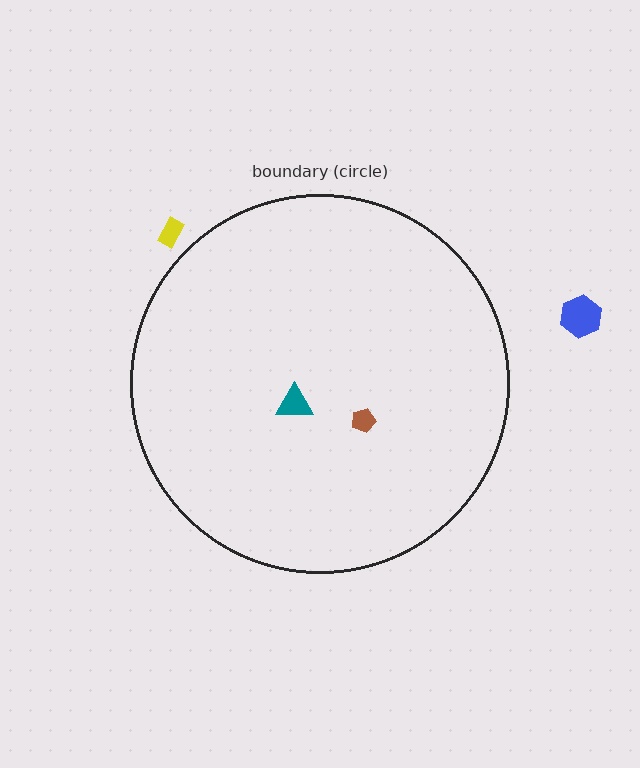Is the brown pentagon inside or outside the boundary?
Inside.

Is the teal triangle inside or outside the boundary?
Inside.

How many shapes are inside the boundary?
2 inside, 2 outside.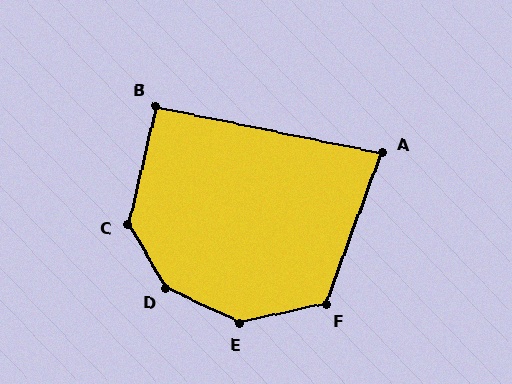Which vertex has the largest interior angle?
D, at approximately 146 degrees.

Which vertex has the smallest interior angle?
A, at approximately 82 degrees.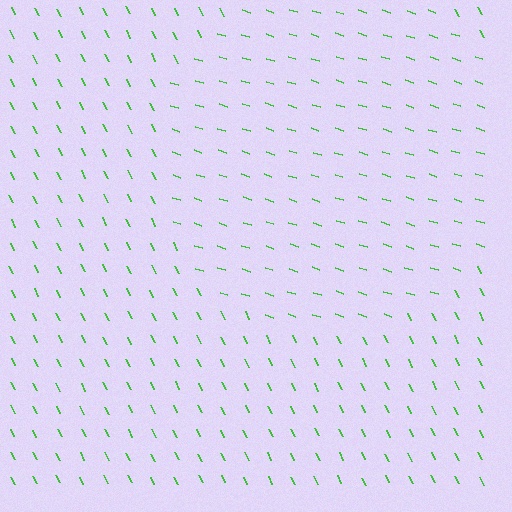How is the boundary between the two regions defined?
The boundary is defined purely by a change in line orientation (approximately 45 degrees difference). All lines are the same color and thickness.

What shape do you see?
I see a circle.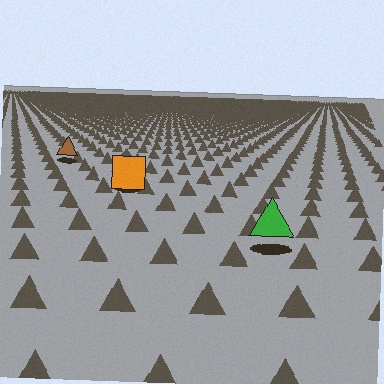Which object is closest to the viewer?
The green triangle is closest. The texture marks near it are larger and more spread out.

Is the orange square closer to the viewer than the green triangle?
No. The green triangle is closer — you can tell from the texture gradient: the ground texture is coarser near it.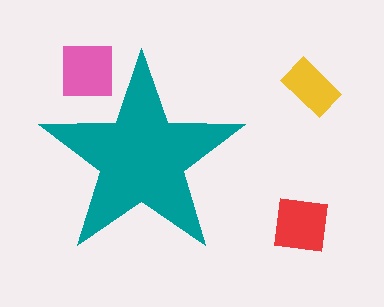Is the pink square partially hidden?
Yes, the pink square is partially hidden behind the teal star.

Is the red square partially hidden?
No, the red square is fully visible.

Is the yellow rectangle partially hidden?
No, the yellow rectangle is fully visible.